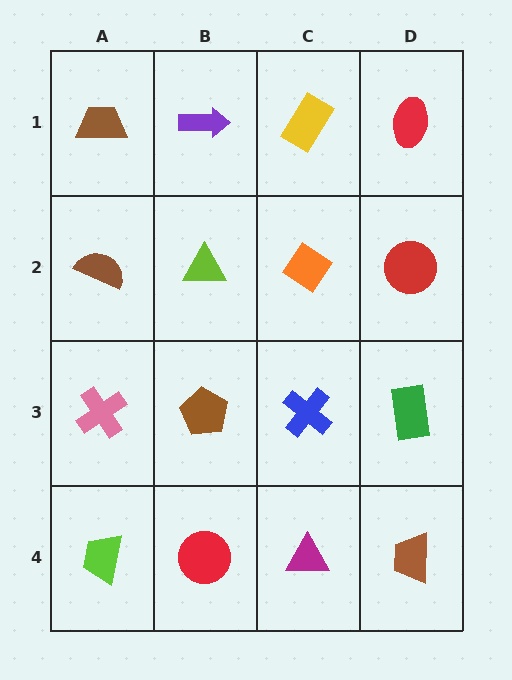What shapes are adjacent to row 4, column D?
A green rectangle (row 3, column D), a magenta triangle (row 4, column C).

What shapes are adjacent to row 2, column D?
A red ellipse (row 1, column D), a green rectangle (row 3, column D), an orange diamond (row 2, column C).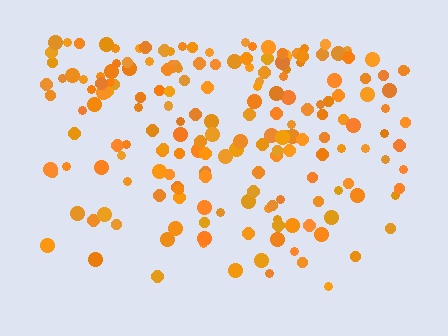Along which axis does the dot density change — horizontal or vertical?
Vertical.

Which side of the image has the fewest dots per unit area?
The bottom.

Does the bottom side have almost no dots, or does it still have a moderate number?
Still a moderate number, just noticeably fewer than the top.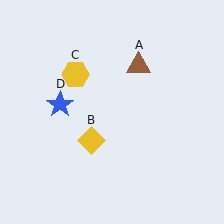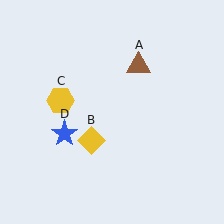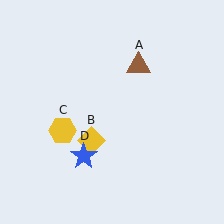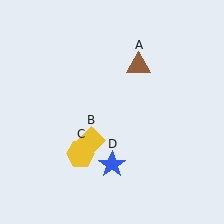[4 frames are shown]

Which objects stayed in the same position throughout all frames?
Brown triangle (object A) and yellow diamond (object B) remained stationary.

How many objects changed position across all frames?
2 objects changed position: yellow hexagon (object C), blue star (object D).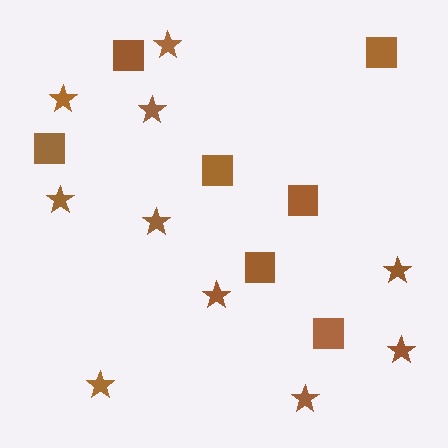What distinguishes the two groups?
There are 2 groups: one group of squares (7) and one group of stars (10).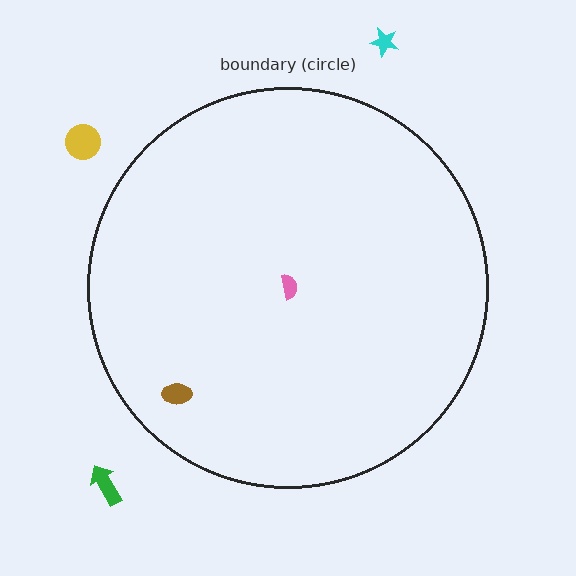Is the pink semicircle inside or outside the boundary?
Inside.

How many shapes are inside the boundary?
2 inside, 3 outside.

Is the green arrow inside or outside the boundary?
Outside.